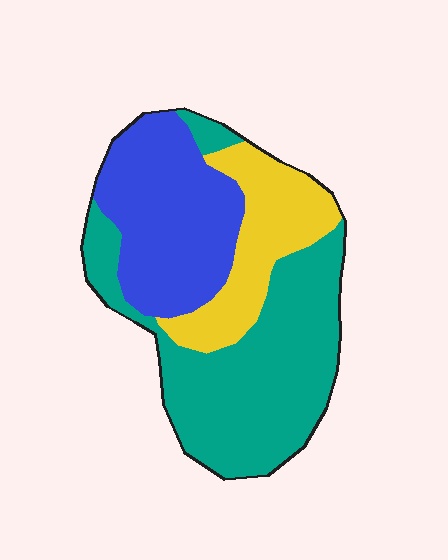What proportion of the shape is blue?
Blue covers around 30% of the shape.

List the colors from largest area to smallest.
From largest to smallest: teal, blue, yellow.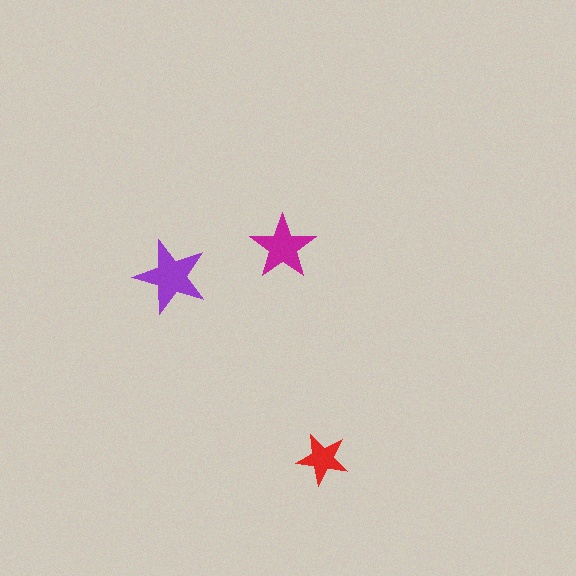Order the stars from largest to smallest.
the purple one, the magenta one, the red one.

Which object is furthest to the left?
The purple star is leftmost.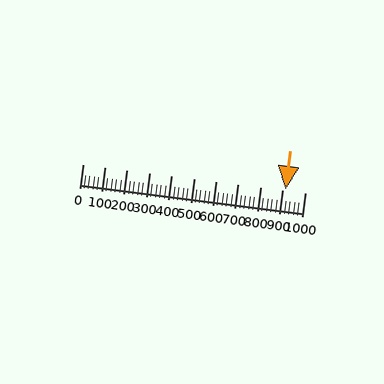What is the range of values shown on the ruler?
The ruler shows values from 0 to 1000.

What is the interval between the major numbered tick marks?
The major tick marks are spaced 100 units apart.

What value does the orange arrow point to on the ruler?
The orange arrow points to approximately 914.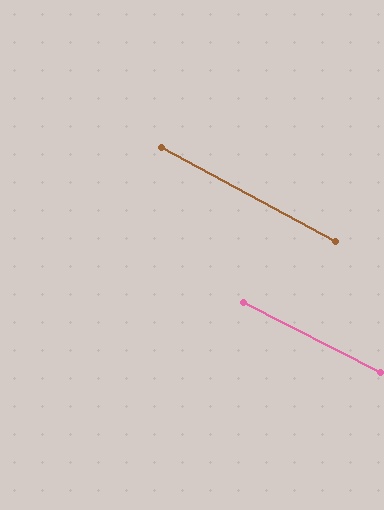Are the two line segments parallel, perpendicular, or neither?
Parallel — their directions differ by only 1.1°.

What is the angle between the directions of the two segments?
Approximately 1 degree.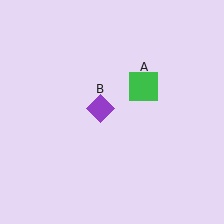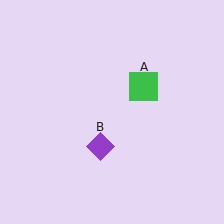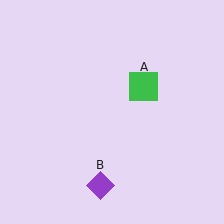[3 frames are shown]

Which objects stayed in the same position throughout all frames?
Green square (object A) remained stationary.